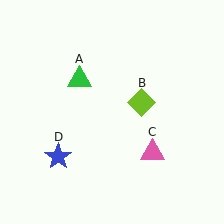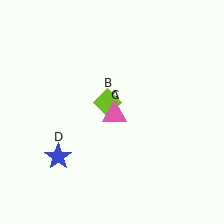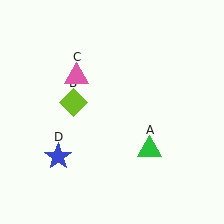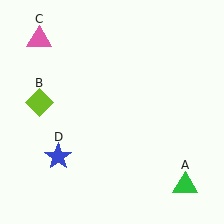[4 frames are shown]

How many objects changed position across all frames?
3 objects changed position: green triangle (object A), lime diamond (object B), pink triangle (object C).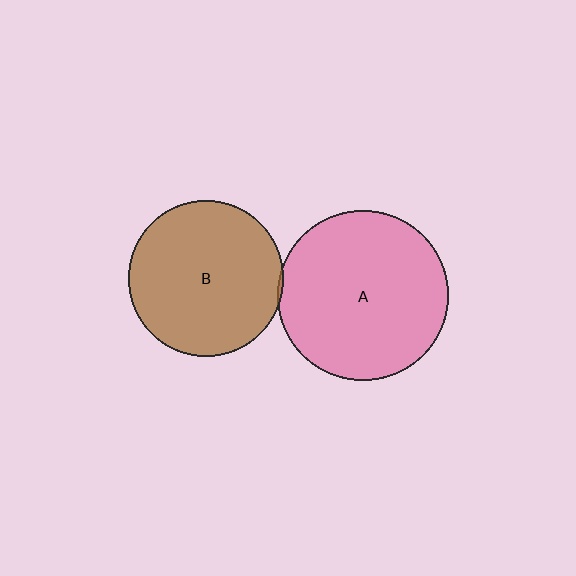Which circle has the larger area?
Circle A (pink).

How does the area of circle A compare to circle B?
Approximately 1.2 times.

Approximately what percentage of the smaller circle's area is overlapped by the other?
Approximately 5%.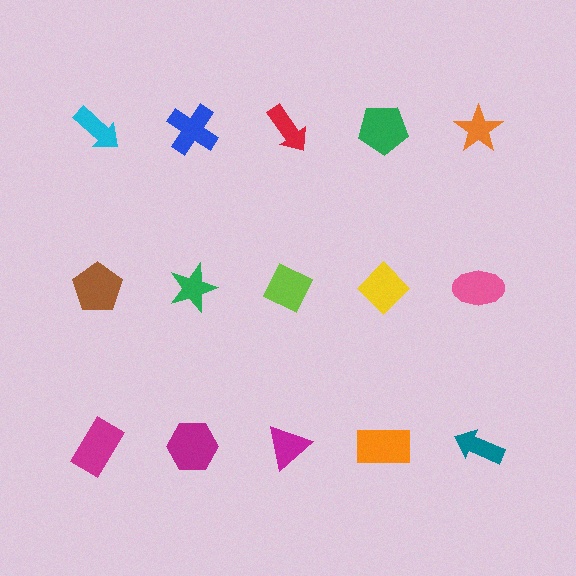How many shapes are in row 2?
5 shapes.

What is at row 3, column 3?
A magenta triangle.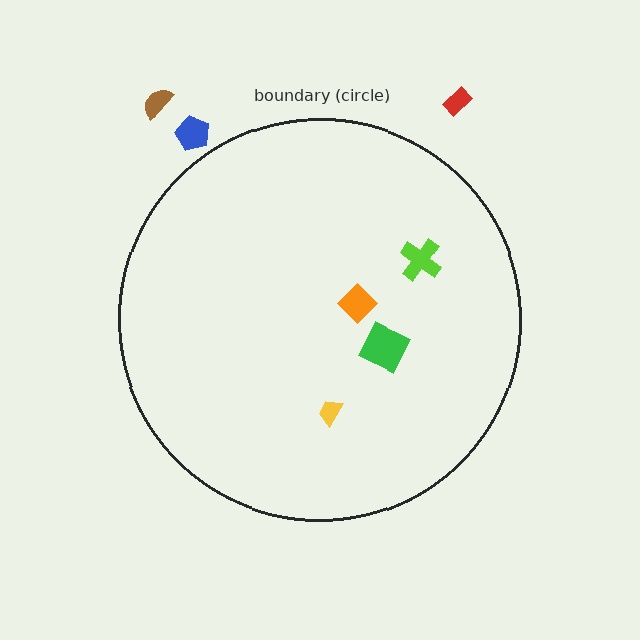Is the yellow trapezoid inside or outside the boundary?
Inside.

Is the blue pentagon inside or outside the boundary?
Outside.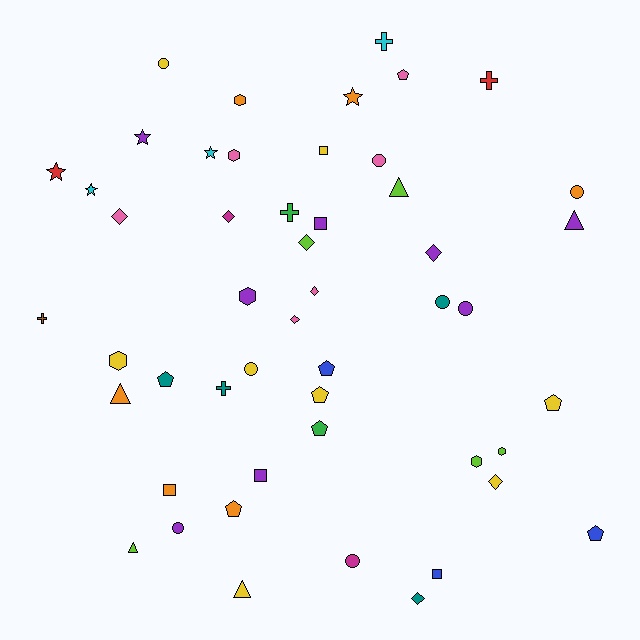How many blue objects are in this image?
There are 3 blue objects.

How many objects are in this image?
There are 50 objects.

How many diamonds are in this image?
There are 8 diamonds.